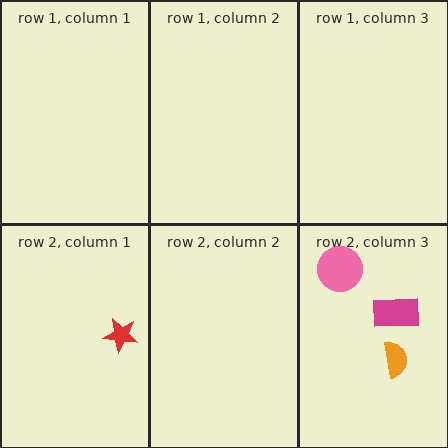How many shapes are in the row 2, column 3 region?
3.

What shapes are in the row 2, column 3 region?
The pink circle, the magenta rectangle, the orange semicircle.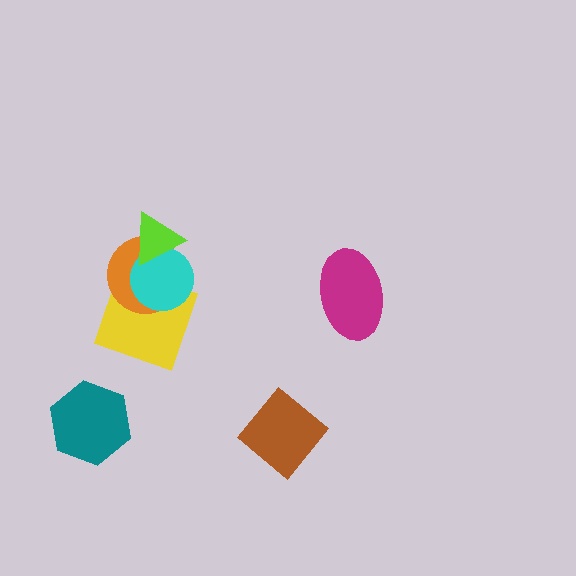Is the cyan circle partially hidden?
Yes, it is partially covered by another shape.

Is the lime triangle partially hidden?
No, no other shape covers it.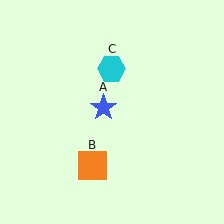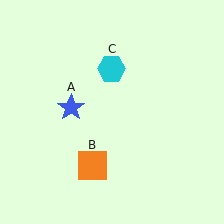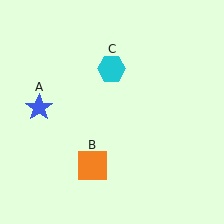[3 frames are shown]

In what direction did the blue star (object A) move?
The blue star (object A) moved left.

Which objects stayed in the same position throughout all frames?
Orange square (object B) and cyan hexagon (object C) remained stationary.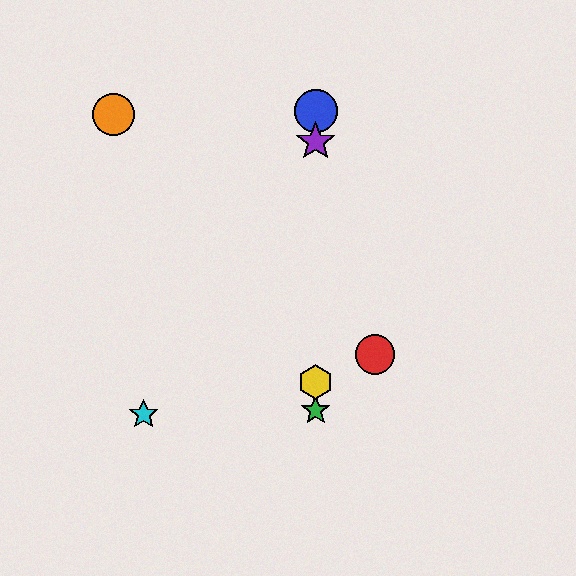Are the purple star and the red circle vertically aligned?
No, the purple star is at x≈316 and the red circle is at x≈375.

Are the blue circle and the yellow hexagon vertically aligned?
Yes, both are at x≈316.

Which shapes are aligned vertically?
The blue circle, the green star, the yellow hexagon, the purple star are aligned vertically.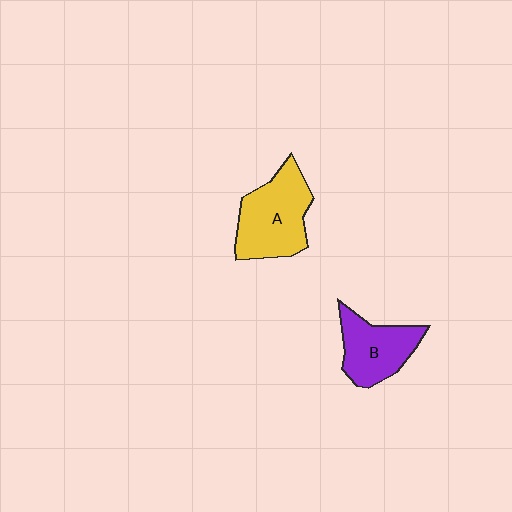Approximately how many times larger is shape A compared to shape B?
Approximately 1.3 times.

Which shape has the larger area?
Shape A (yellow).